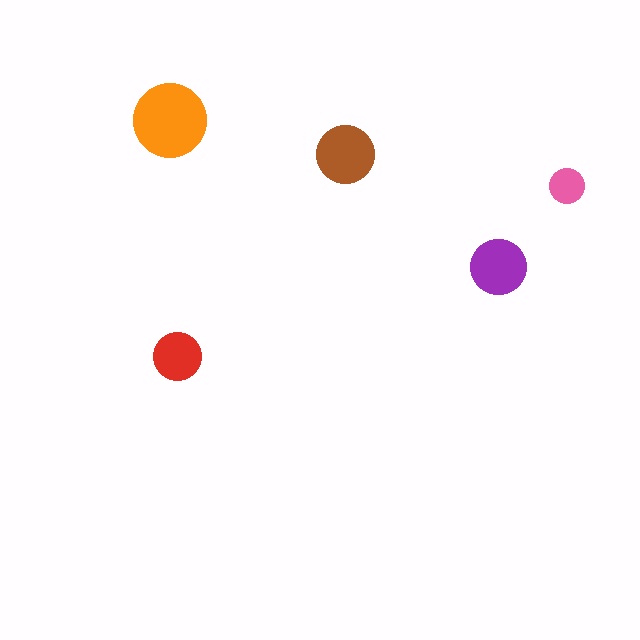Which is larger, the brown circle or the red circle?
The brown one.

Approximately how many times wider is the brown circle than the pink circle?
About 1.5 times wider.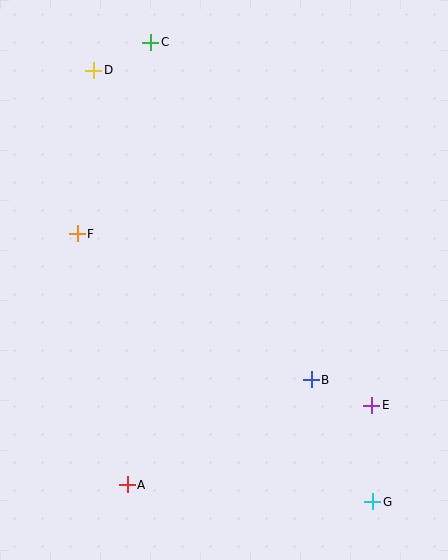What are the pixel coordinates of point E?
Point E is at (372, 405).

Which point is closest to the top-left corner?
Point D is closest to the top-left corner.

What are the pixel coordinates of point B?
Point B is at (311, 380).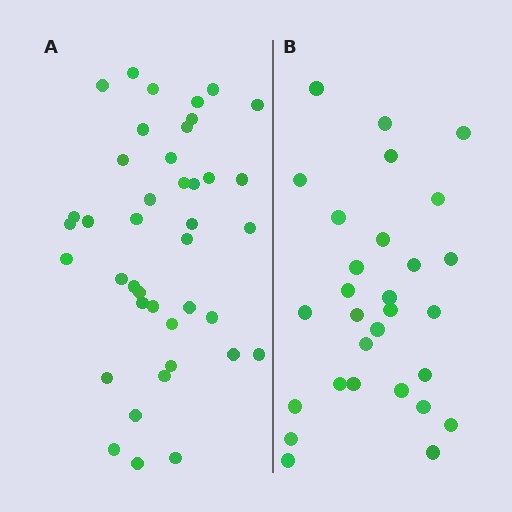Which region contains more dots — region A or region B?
Region A (the left region) has more dots.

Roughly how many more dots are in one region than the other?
Region A has roughly 12 or so more dots than region B.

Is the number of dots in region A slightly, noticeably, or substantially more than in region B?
Region A has noticeably more, but not dramatically so. The ratio is roughly 1.4 to 1.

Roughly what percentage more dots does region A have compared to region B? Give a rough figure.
About 40% more.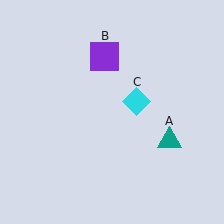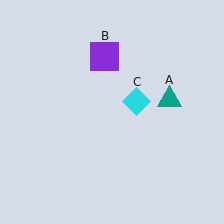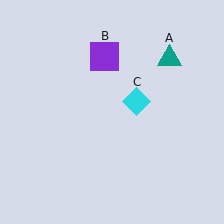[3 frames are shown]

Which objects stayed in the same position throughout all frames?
Purple square (object B) and cyan diamond (object C) remained stationary.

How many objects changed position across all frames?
1 object changed position: teal triangle (object A).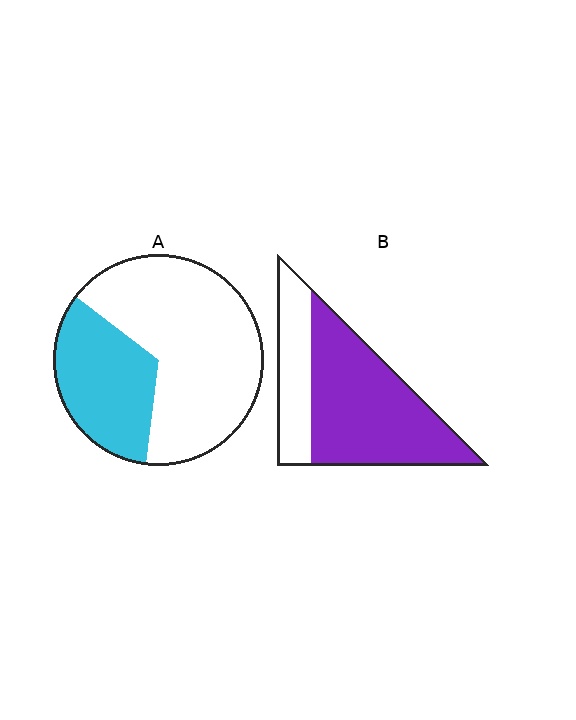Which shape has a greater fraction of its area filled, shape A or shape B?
Shape B.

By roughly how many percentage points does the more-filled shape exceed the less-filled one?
By roughly 35 percentage points (B over A).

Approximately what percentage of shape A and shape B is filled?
A is approximately 35% and B is approximately 70%.